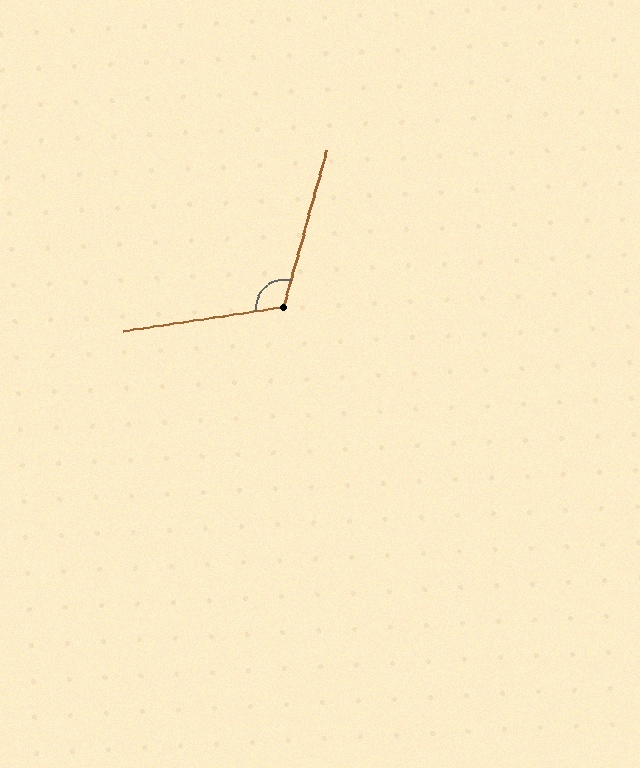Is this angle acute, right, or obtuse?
It is obtuse.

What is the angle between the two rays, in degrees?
Approximately 114 degrees.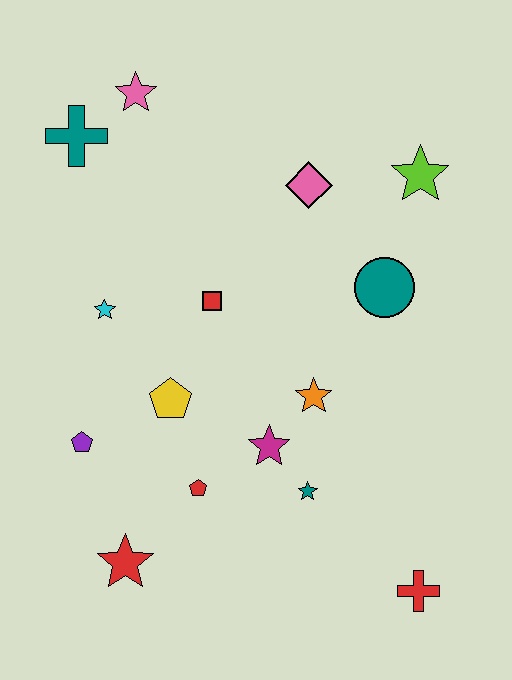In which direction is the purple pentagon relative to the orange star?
The purple pentagon is to the left of the orange star.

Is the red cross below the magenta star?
Yes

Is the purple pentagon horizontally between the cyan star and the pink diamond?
No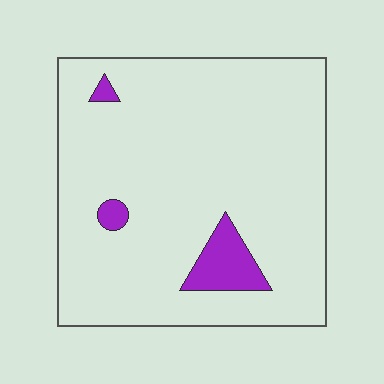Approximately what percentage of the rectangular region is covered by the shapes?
Approximately 5%.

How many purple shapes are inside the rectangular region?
3.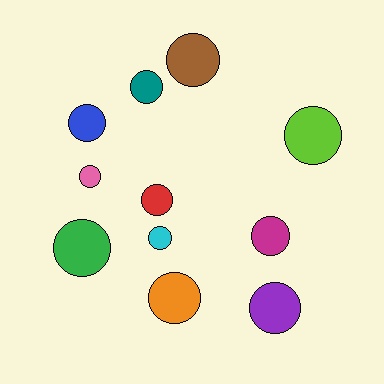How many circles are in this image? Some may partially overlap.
There are 11 circles.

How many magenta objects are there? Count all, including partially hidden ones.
There is 1 magenta object.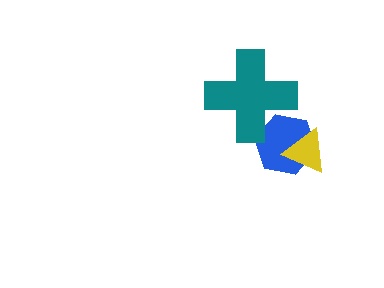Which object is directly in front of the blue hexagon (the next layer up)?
The yellow triangle is directly in front of the blue hexagon.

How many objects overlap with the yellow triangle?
1 object overlaps with the yellow triangle.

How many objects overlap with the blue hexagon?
2 objects overlap with the blue hexagon.